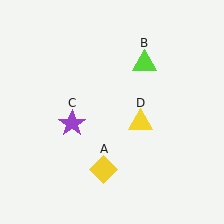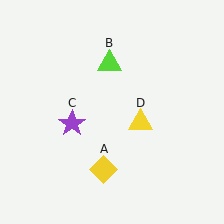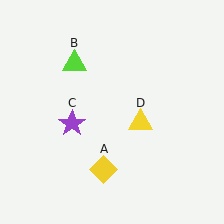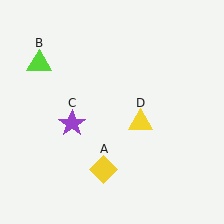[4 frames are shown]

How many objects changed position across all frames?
1 object changed position: lime triangle (object B).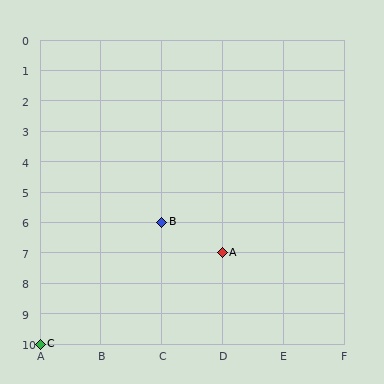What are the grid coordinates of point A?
Point A is at grid coordinates (D, 7).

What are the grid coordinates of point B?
Point B is at grid coordinates (C, 6).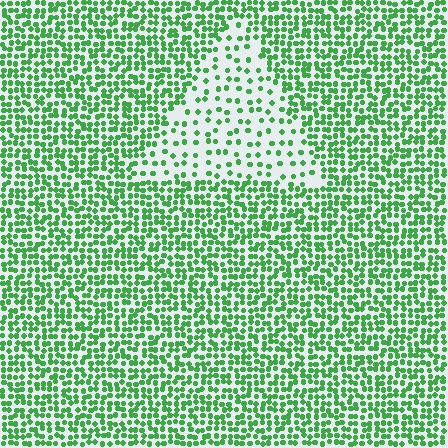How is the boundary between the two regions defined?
The boundary is defined by a change in element density (approximately 2.5x ratio). All elements are the same color, size, and shape.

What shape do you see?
I see a triangle.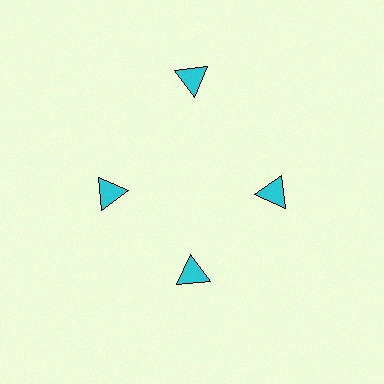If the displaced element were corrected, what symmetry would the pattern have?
It would have 4-fold rotational symmetry — the pattern would map onto itself every 90 degrees.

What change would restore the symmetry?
The symmetry would be restored by moving it inward, back onto the ring so that all 4 triangles sit at equal angles and equal distance from the center.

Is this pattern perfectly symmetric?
No. The 4 cyan triangles are arranged in a ring, but one element near the 12 o'clock position is pushed outward from the center, breaking the 4-fold rotational symmetry.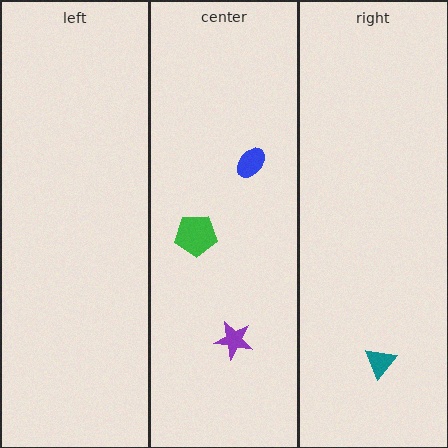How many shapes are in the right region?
1.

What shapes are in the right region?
The teal triangle.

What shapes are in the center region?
The purple star, the blue ellipse, the green pentagon.